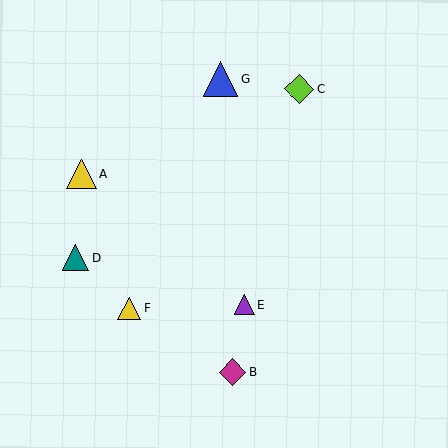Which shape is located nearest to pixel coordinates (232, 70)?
The blue triangle (labeled G) at (221, 79) is nearest to that location.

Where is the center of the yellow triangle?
The center of the yellow triangle is at (130, 309).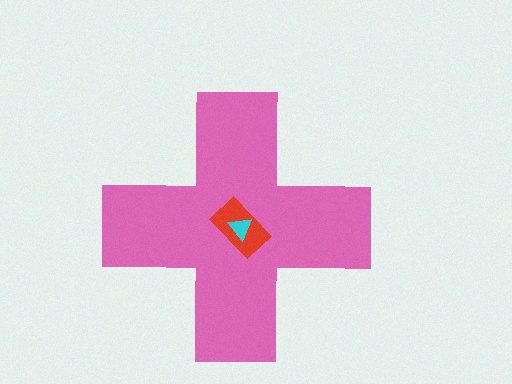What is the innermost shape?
The cyan triangle.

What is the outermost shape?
The pink cross.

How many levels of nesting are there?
3.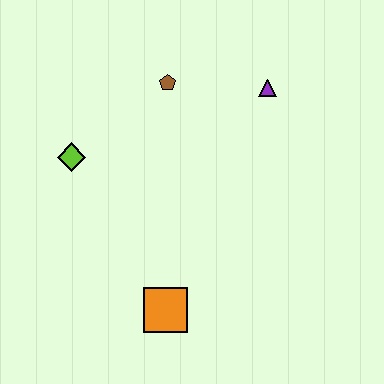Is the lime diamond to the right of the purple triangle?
No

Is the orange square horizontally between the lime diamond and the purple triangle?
Yes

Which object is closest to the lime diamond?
The brown pentagon is closest to the lime diamond.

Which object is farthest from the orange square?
The purple triangle is farthest from the orange square.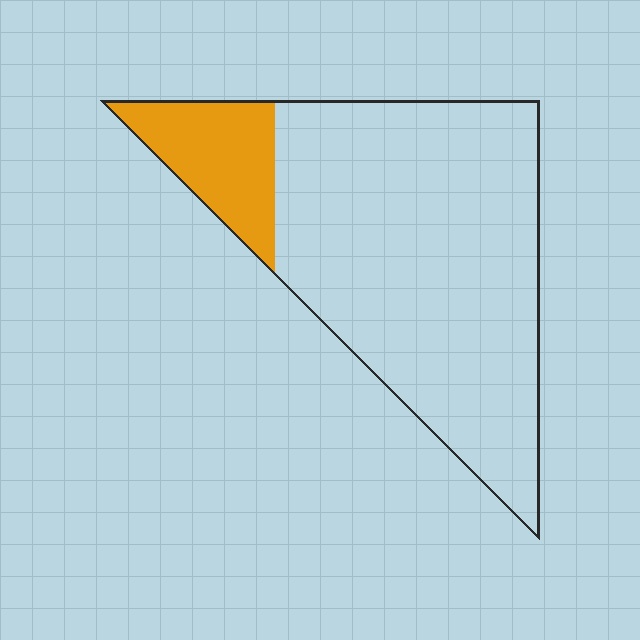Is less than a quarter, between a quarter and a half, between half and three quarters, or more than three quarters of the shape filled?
Less than a quarter.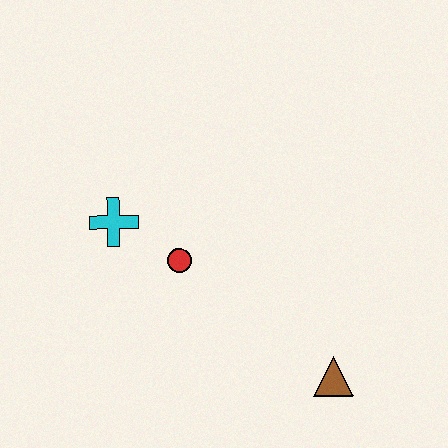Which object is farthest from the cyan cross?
The brown triangle is farthest from the cyan cross.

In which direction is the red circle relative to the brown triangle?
The red circle is to the left of the brown triangle.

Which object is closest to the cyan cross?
The red circle is closest to the cyan cross.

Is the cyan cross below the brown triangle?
No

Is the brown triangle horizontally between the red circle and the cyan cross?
No